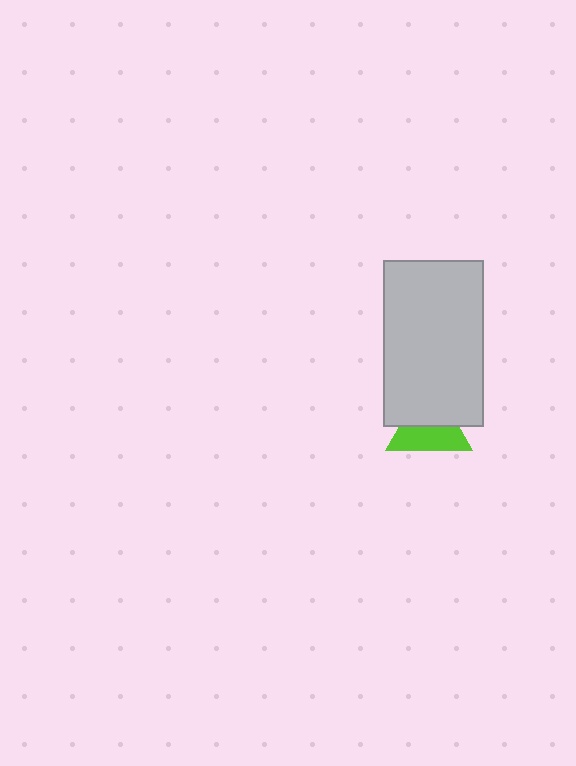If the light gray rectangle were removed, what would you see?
You would see the complete lime triangle.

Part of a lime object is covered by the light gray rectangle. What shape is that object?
It is a triangle.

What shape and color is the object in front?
The object in front is a light gray rectangle.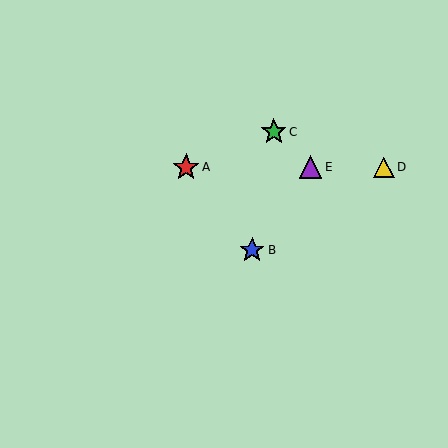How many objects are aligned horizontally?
3 objects (A, D, E) are aligned horizontally.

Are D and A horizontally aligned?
Yes, both are at y≈167.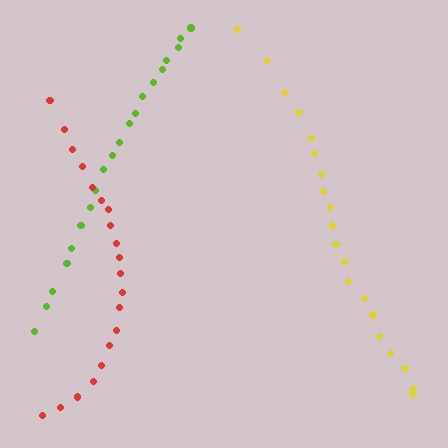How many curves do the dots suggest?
There are 3 distinct paths.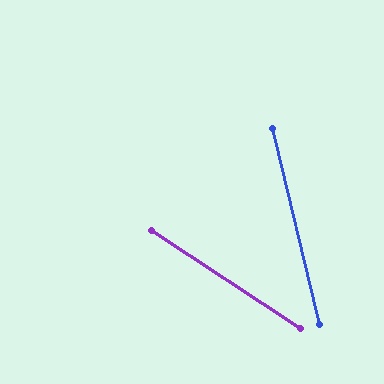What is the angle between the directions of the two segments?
Approximately 43 degrees.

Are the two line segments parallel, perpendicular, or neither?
Neither parallel nor perpendicular — they differ by about 43°.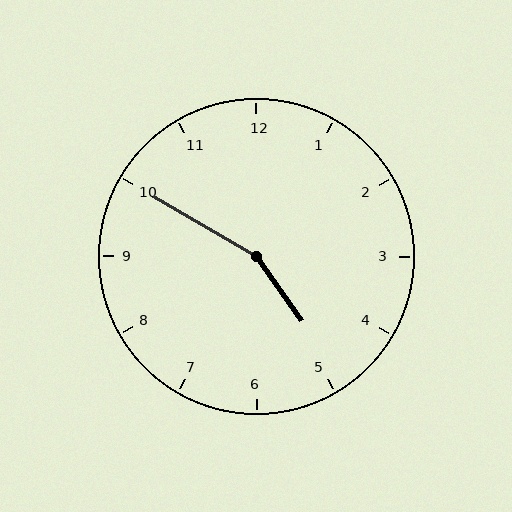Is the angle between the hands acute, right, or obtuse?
It is obtuse.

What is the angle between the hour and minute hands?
Approximately 155 degrees.